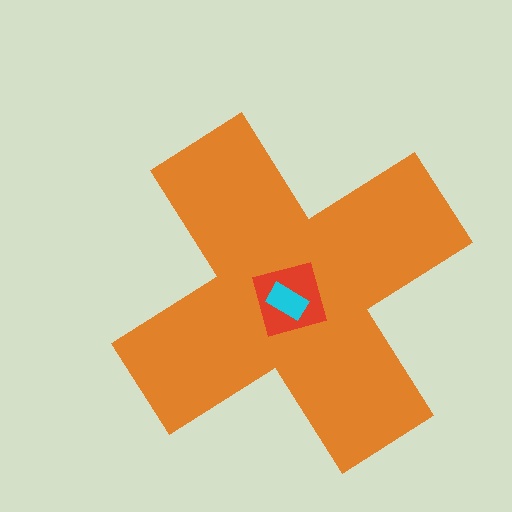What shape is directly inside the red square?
The cyan rectangle.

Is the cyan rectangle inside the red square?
Yes.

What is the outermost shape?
The orange cross.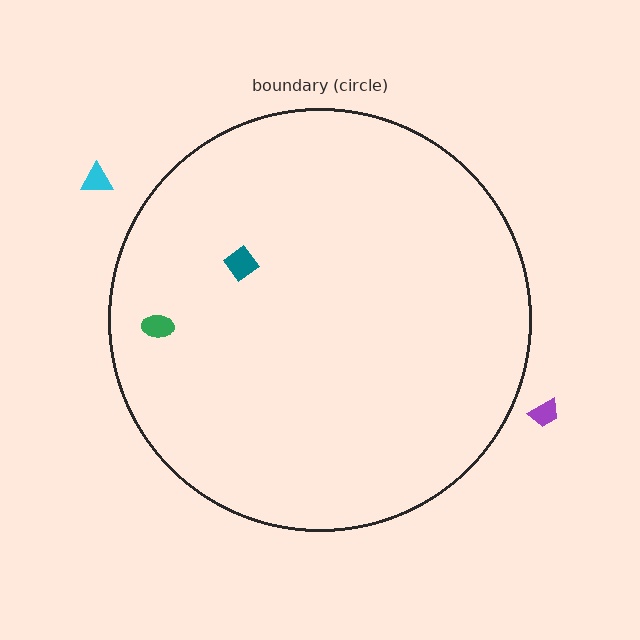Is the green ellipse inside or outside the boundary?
Inside.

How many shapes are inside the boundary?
2 inside, 2 outside.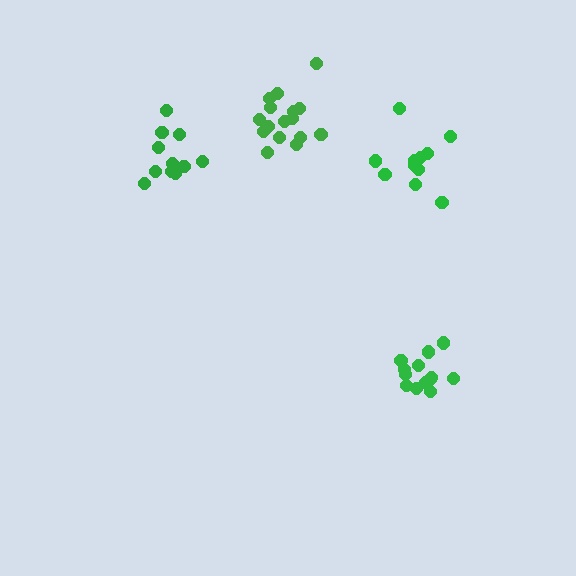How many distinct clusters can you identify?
There are 4 distinct clusters.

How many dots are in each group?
Group 1: 11 dots, Group 2: 11 dots, Group 3: 13 dots, Group 4: 16 dots (51 total).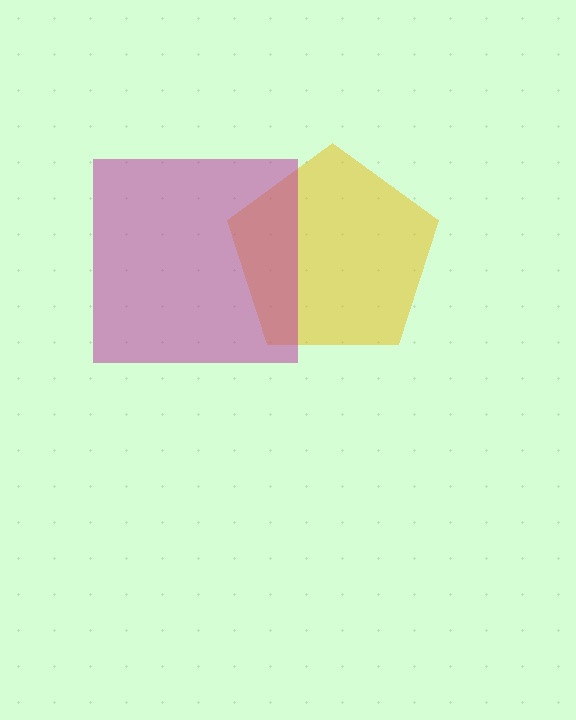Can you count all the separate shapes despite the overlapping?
Yes, there are 2 separate shapes.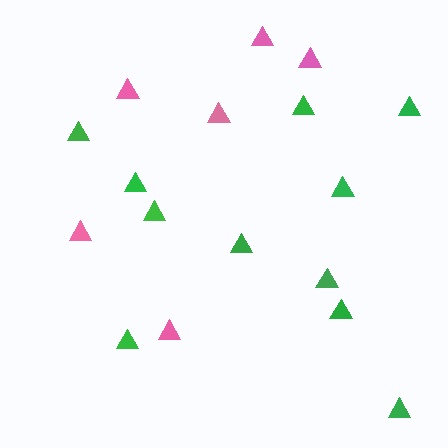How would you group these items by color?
There are 2 groups: one group of pink triangles (6) and one group of green triangles (11).